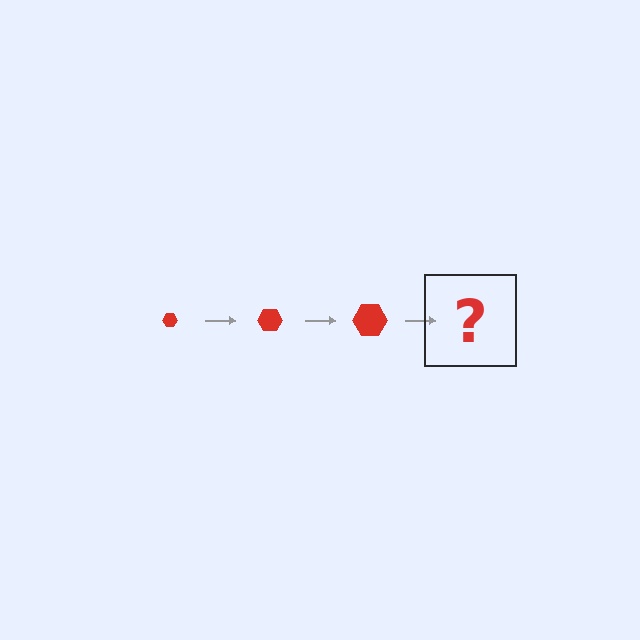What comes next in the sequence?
The next element should be a red hexagon, larger than the previous one.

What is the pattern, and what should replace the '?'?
The pattern is that the hexagon gets progressively larger each step. The '?' should be a red hexagon, larger than the previous one.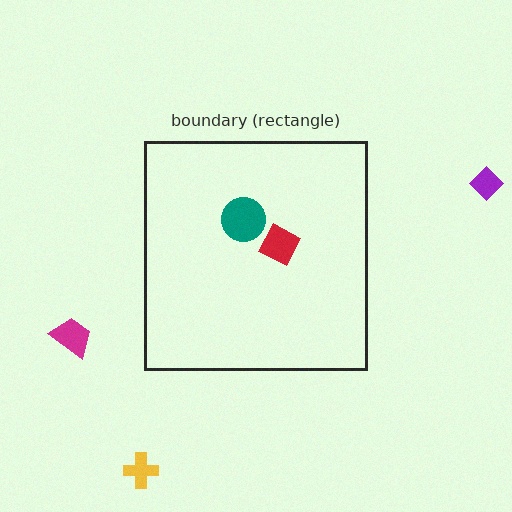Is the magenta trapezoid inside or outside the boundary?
Outside.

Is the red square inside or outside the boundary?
Inside.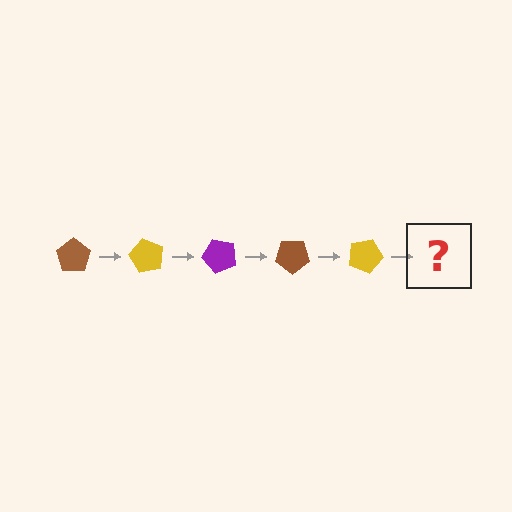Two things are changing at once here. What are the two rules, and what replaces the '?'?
The two rules are that it rotates 60 degrees each step and the color cycles through brown, yellow, and purple. The '?' should be a purple pentagon, rotated 300 degrees from the start.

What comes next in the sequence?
The next element should be a purple pentagon, rotated 300 degrees from the start.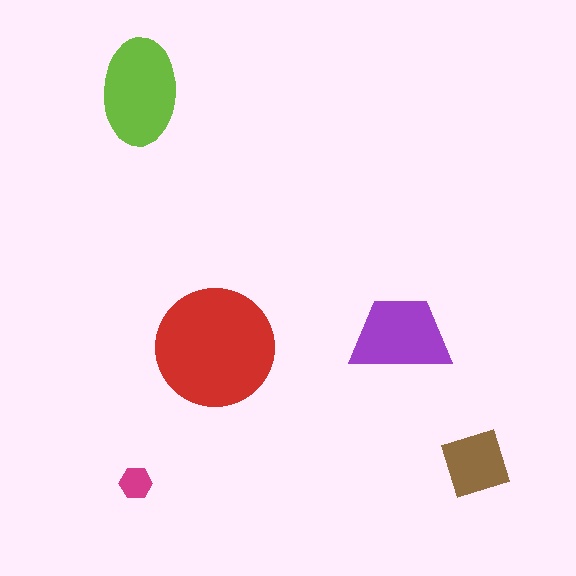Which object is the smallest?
The magenta hexagon.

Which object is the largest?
The red circle.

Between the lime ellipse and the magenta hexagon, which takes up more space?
The lime ellipse.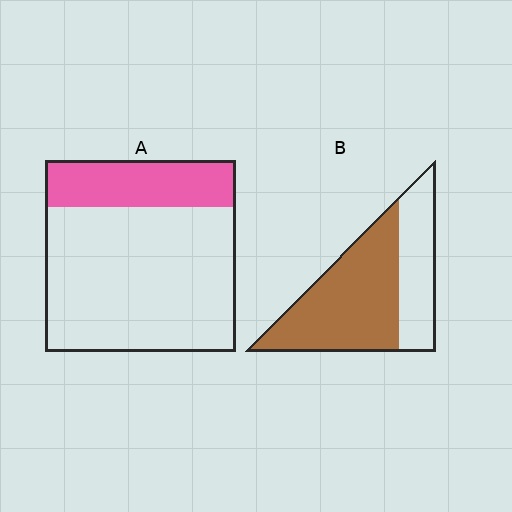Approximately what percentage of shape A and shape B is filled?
A is approximately 25% and B is approximately 65%.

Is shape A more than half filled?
No.